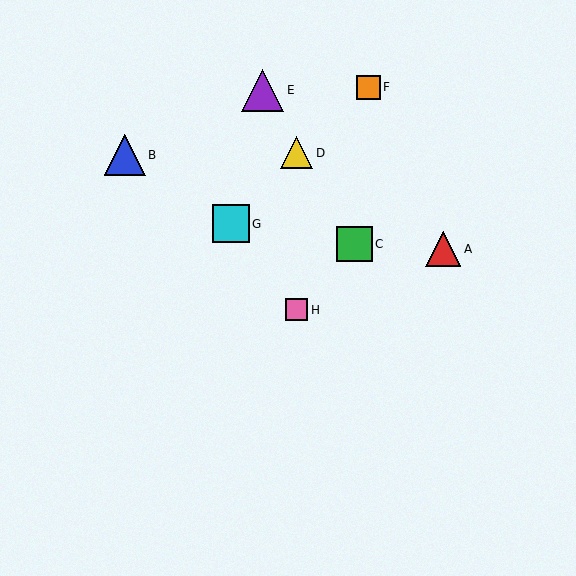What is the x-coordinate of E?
Object E is at x≈263.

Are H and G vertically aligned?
No, H is at x≈297 and G is at x≈231.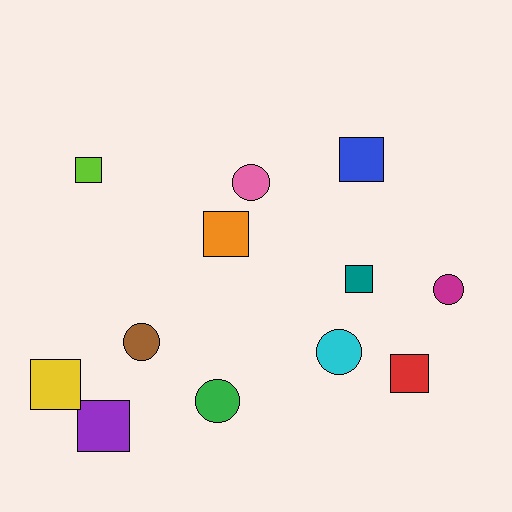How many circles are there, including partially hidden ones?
There are 5 circles.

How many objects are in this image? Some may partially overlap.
There are 12 objects.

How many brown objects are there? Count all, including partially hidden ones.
There is 1 brown object.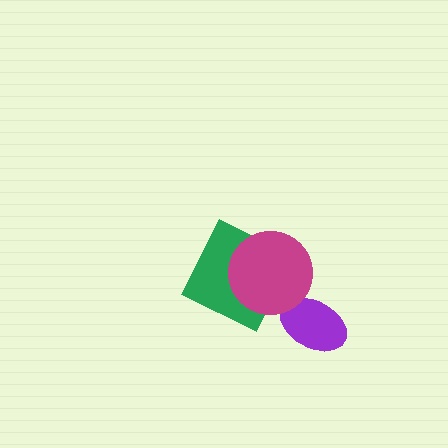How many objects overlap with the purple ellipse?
1 object overlaps with the purple ellipse.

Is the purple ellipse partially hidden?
Yes, it is partially covered by another shape.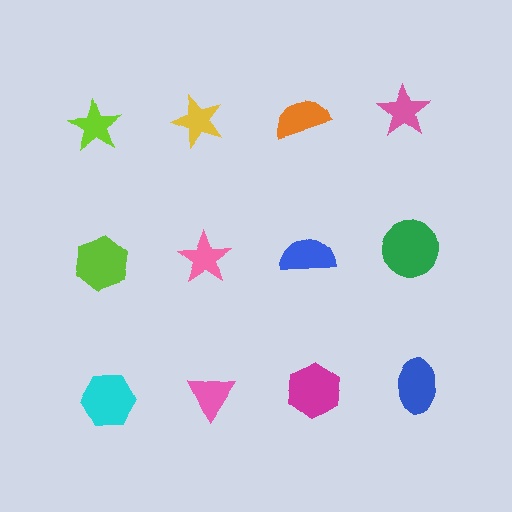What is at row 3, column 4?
A blue ellipse.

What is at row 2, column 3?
A blue semicircle.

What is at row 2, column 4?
A green circle.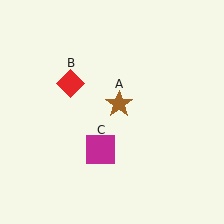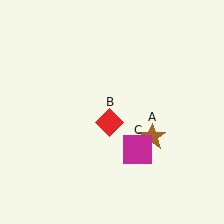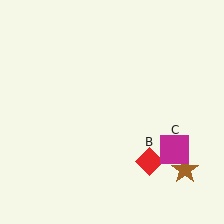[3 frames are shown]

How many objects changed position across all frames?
3 objects changed position: brown star (object A), red diamond (object B), magenta square (object C).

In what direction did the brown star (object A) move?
The brown star (object A) moved down and to the right.